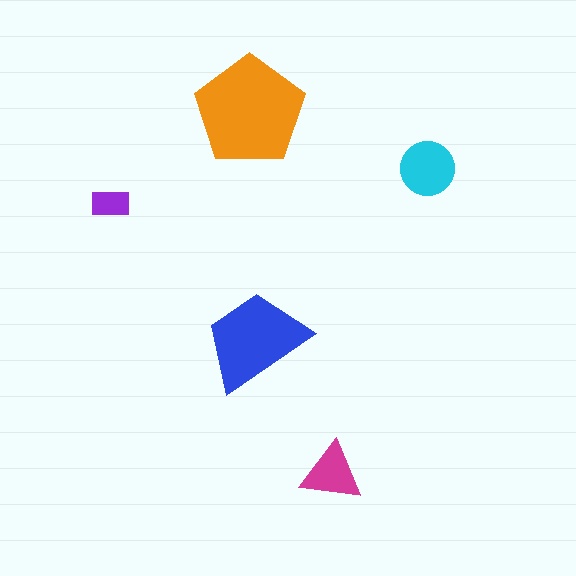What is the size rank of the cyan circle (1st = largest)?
3rd.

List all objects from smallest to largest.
The purple rectangle, the magenta triangle, the cyan circle, the blue trapezoid, the orange pentagon.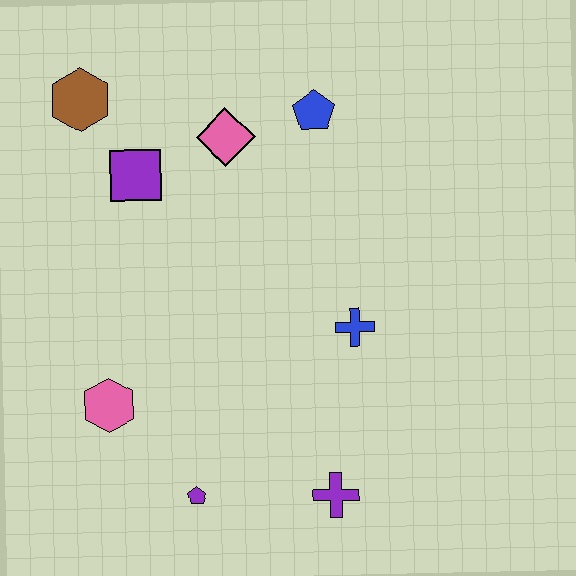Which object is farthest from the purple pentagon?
The brown hexagon is farthest from the purple pentagon.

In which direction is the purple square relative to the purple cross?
The purple square is above the purple cross.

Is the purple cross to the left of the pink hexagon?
No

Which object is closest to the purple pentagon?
The pink hexagon is closest to the purple pentagon.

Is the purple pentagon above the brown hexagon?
No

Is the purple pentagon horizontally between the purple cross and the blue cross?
No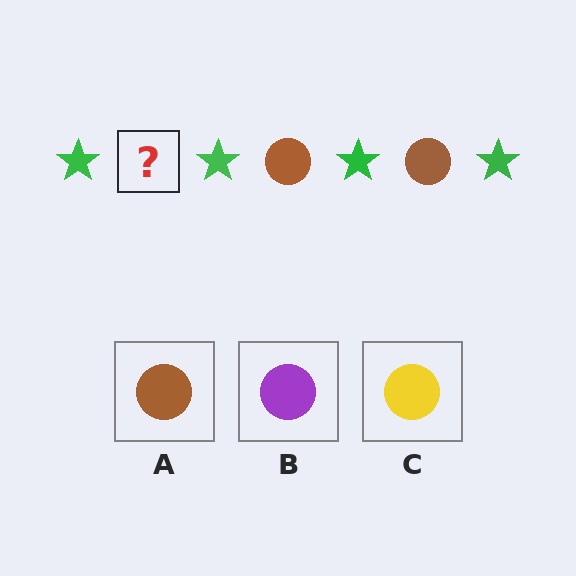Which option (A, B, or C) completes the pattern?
A.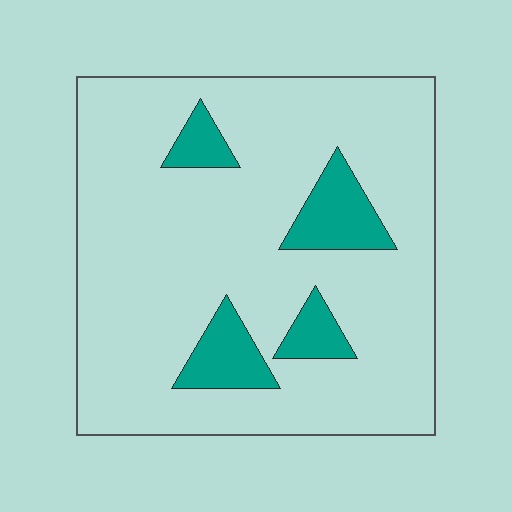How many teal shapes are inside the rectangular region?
4.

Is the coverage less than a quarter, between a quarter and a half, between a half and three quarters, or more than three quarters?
Less than a quarter.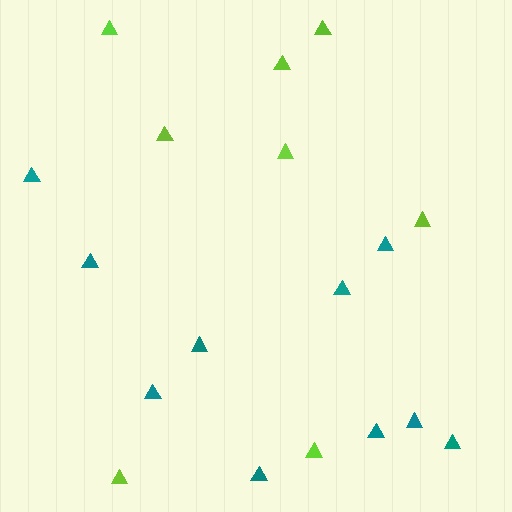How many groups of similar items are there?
There are 2 groups: one group of teal triangles (10) and one group of lime triangles (8).